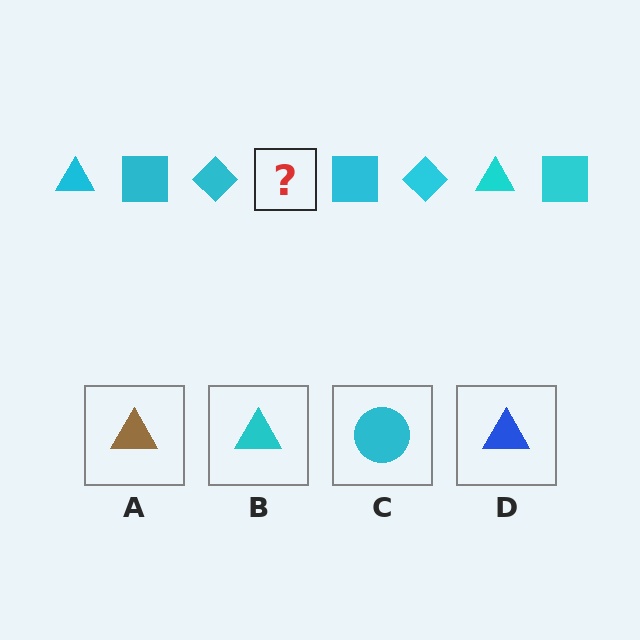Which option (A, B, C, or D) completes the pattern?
B.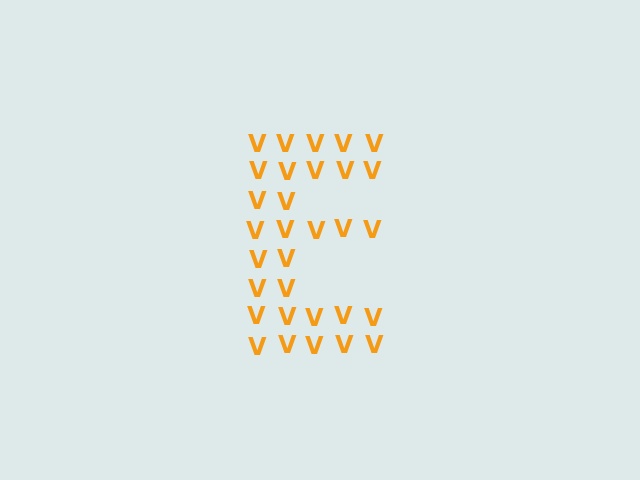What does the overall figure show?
The overall figure shows the letter E.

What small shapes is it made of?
It is made of small letter V's.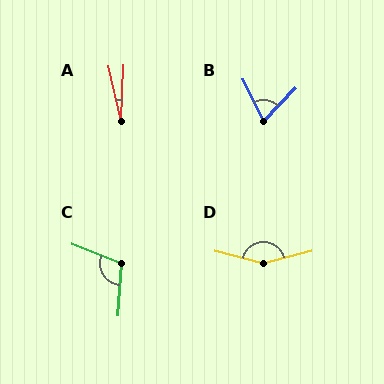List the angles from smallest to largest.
A (15°), B (70°), C (108°), D (152°).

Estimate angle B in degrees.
Approximately 70 degrees.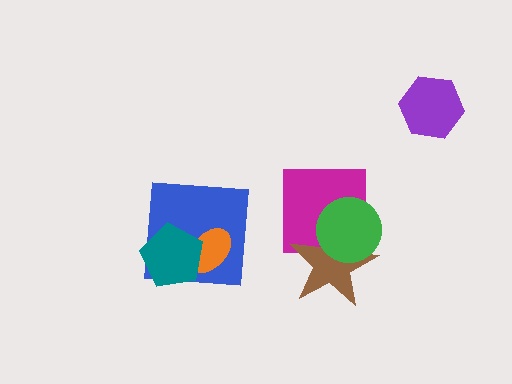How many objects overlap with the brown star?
2 objects overlap with the brown star.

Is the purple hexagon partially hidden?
No, no other shape covers it.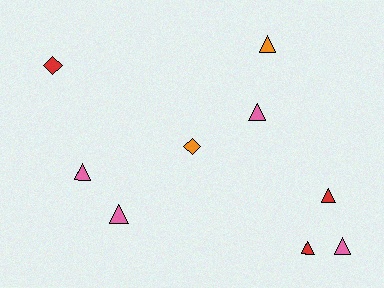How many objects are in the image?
There are 9 objects.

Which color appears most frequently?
Pink, with 4 objects.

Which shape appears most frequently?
Triangle, with 7 objects.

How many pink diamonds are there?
There are no pink diamonds.